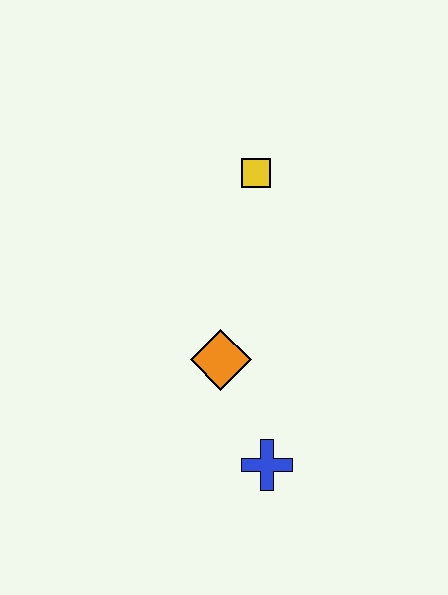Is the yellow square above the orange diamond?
Yes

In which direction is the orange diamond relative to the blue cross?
The orange diamond is above the blue cross.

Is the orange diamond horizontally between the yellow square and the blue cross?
No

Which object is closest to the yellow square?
The orange diamond is closest to the yellow square.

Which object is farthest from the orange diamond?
The yellow square is farthest from the orange diamond.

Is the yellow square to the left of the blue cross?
Yes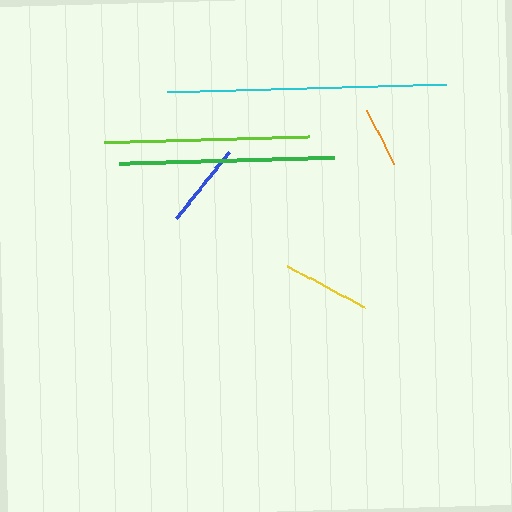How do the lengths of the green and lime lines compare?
The green and lime lines are approximately the same length.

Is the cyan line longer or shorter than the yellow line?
The cyan line is longer than the yellow line.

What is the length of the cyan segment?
The cyan segment is approximately 279 pixels long.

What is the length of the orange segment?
The orange segment is approximately 61 pixels long.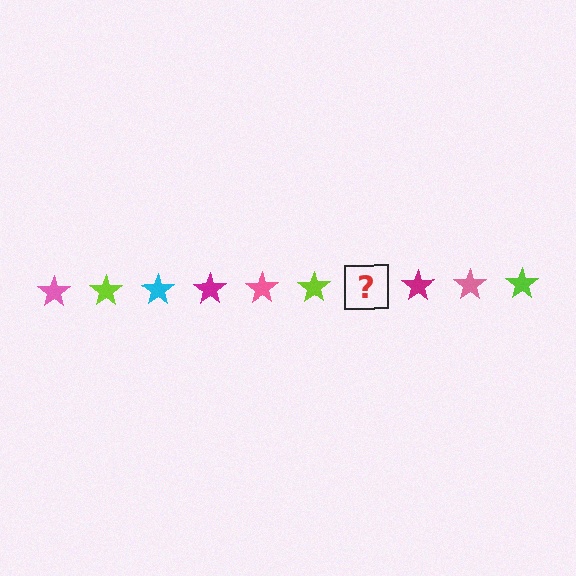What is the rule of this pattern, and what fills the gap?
The rule is that the pattern cycles through pink, lime, cyan, magenta stars. The gap should be filled with a cyan star.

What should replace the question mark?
The question mark should be replaced with a cyan star.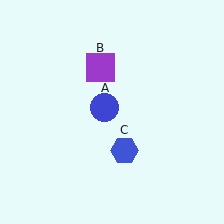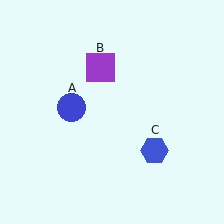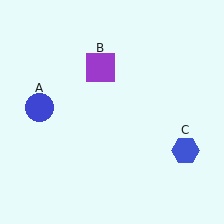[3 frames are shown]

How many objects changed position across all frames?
2 objects changed position: blue circle (object A), blue hexagon (object C).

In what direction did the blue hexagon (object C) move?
The blue hexagon (object C) moved right.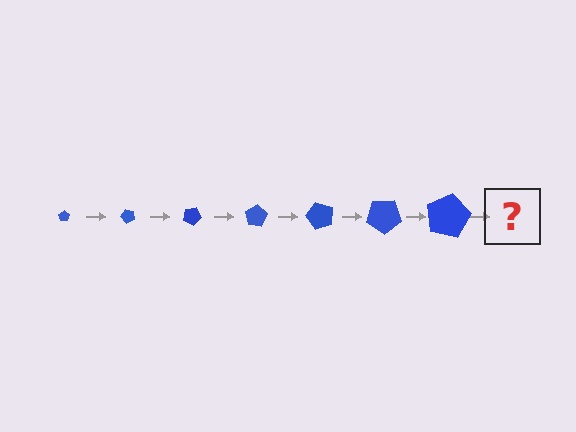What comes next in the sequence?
The next element should be a pentagon, larger than the previous one and rotated 350 degrees from the start.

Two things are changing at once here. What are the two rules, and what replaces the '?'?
The two rules are that the pentagon grows larger each step and it rotates 50 degrees each step. The '?' should be a pentagon, larger than the previous one and rotated 350 degrees from the start.